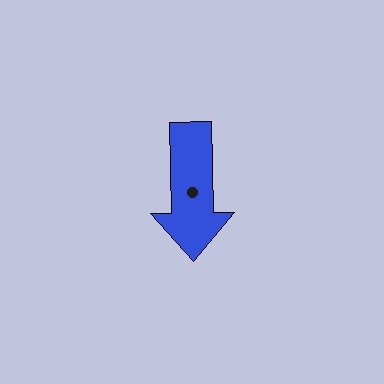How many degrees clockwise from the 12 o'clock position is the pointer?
Approximately 179 degrees.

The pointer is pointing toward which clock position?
Roughly 6 o'clock.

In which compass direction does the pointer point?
South.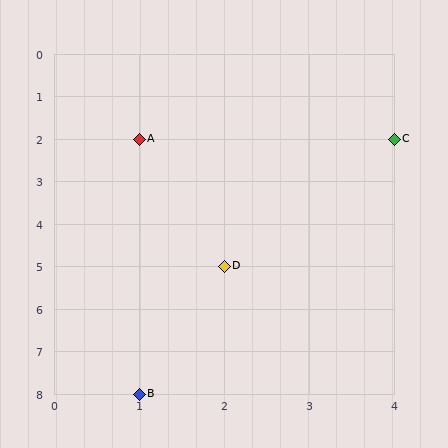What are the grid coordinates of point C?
Point C is at grid coordinates (4, 2).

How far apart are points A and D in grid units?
Points A and D are 1 column and 3 rows apart (about 3.2 grid units diagonally).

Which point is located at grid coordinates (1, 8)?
Point B is at (1, 8).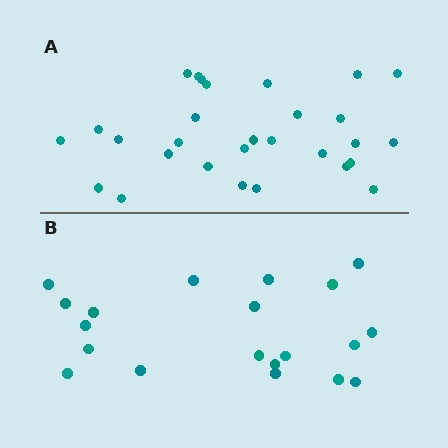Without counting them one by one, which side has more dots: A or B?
Region A (the top region) has more dots.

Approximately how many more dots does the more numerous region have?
Region A has roughly 8 or so more dots than region B.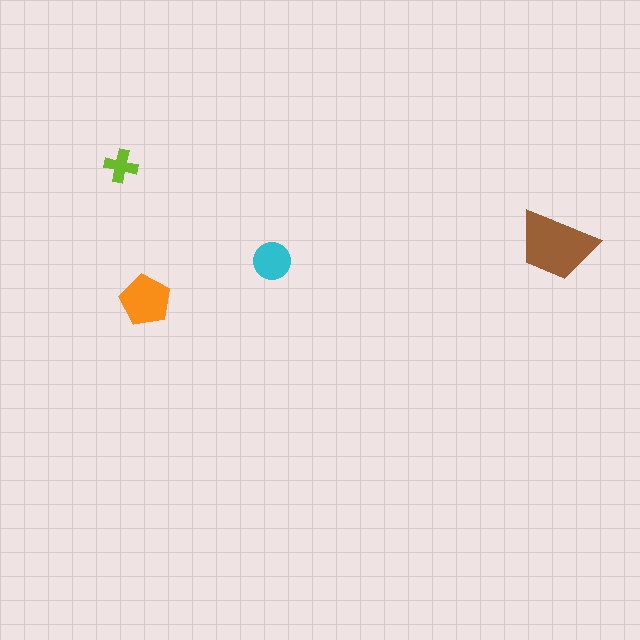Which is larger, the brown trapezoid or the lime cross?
The brown trapezoid.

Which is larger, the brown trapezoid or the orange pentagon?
The brown trapezoid.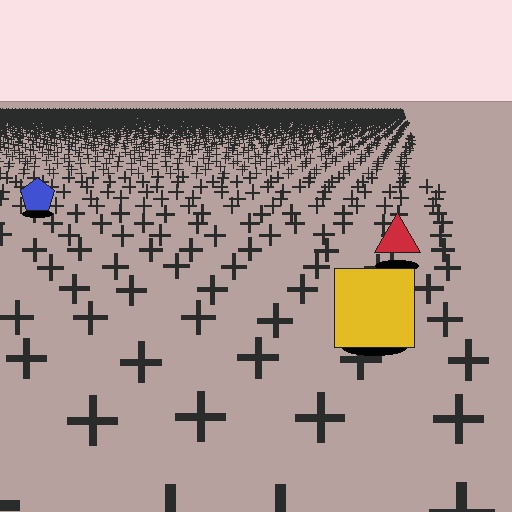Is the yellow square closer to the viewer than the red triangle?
Yes. The yellow square is closer — you can tell from the texture gradient: the ground texture is coarser near it.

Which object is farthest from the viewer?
The blue pentagon is farthest from the viewer. It appears smaller and the ground texture around it is denser.